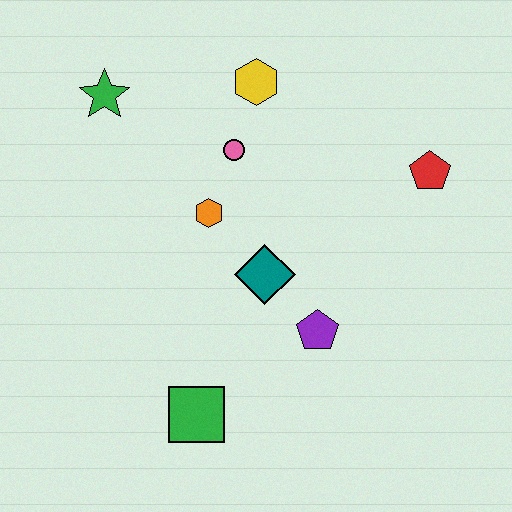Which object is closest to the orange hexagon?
The pink circle is closest to the orange hexagon.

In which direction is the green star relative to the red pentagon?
The green star is to the left of the red pentagon.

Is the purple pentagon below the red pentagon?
Yes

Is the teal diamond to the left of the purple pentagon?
Yes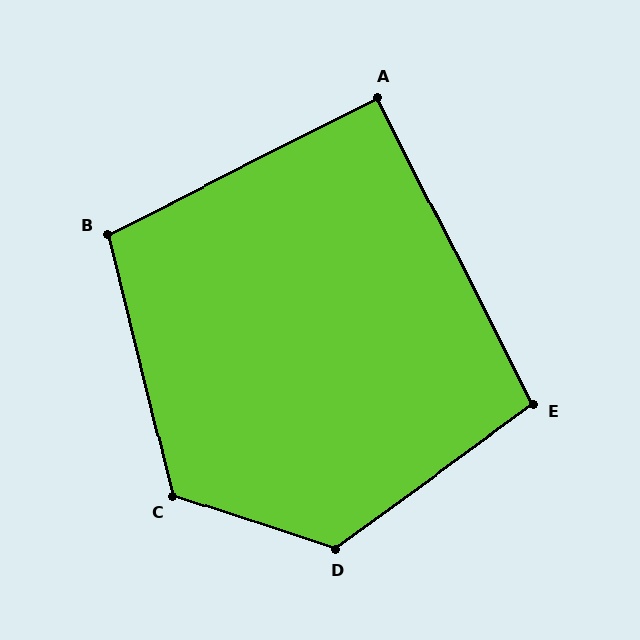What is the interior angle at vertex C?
Approximately 122 degrees (obtuse).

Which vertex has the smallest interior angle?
A, at approximately 90 degrees.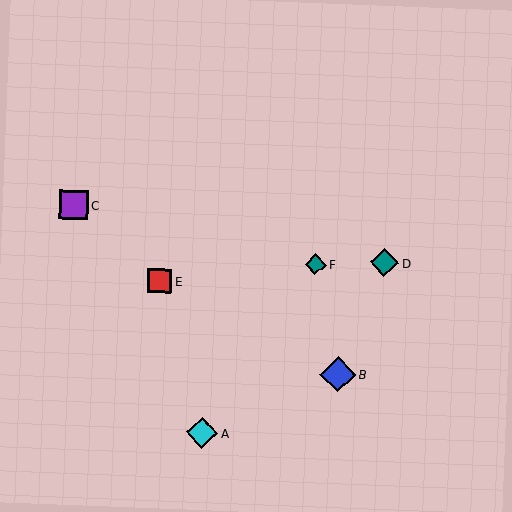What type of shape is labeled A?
Shape A is a cyan diamond.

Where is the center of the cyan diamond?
The center of the cyan diamond is at (202, 433).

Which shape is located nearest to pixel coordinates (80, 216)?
The purple square (labeled C) at (73, 205) is nearest to that location.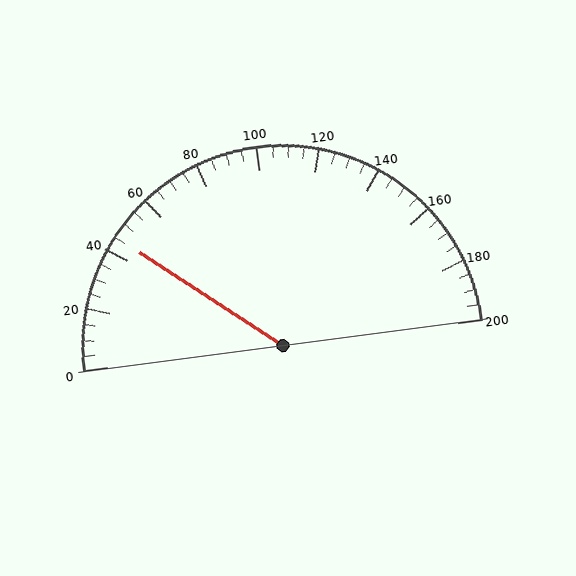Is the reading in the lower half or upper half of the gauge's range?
The reading is in the lower half of the range (0 to 200).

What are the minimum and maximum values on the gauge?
The gauge ranges from 0 to 200.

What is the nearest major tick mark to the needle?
The nearest major tick mark is 40.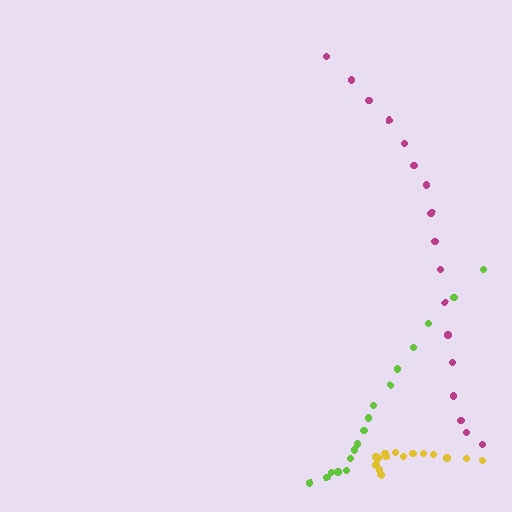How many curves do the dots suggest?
There are 3 distinct paths.